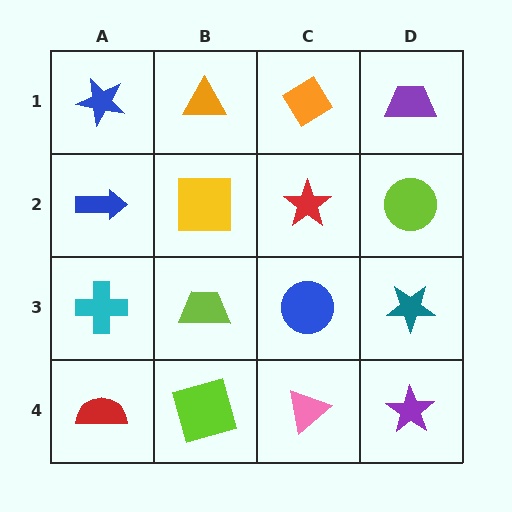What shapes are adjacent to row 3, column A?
A blue arrow (row 2, column A), a red semicircle (row 4, column A), a lime trapezoid (row 3, column B).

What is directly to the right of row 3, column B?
A blue circle.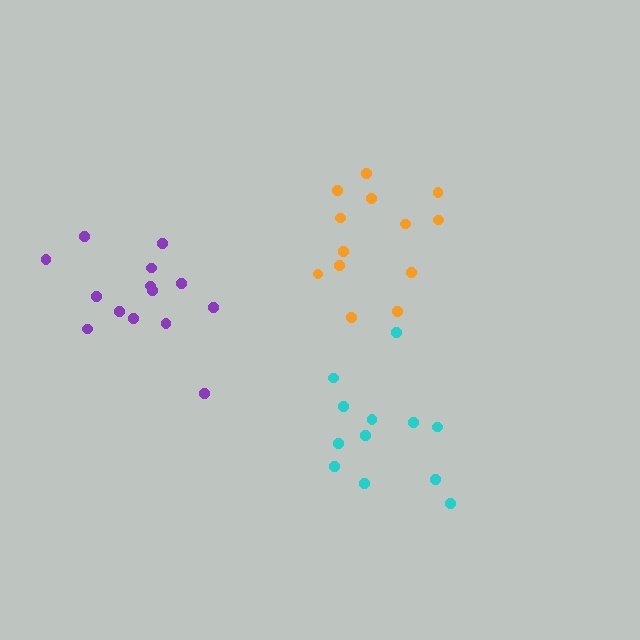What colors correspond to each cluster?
The clusters are colored: orange, cyan, purple.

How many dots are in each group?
Group 1: 13 dots, Group 2: 12 dots, Group 3: 14 dots (39 total).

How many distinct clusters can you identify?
There are 3 distinct clusters.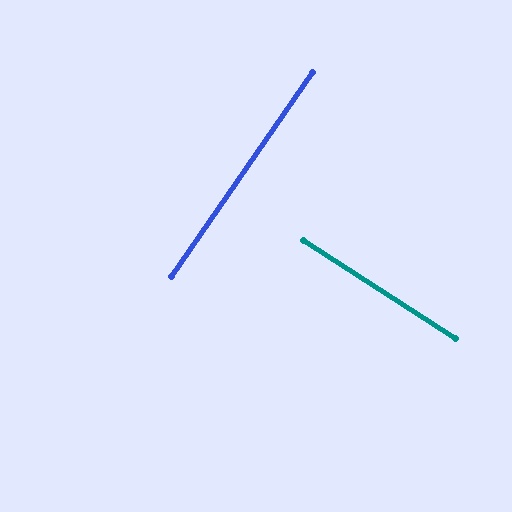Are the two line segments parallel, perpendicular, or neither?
Perpendicular — they meet at approximately 88°.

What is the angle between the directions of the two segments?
Approximately 88 degrees.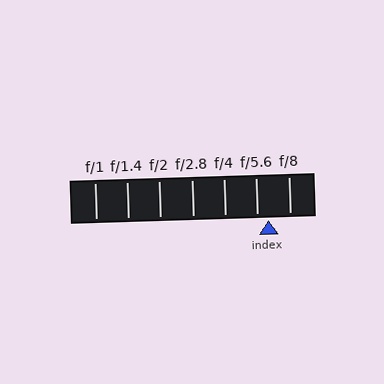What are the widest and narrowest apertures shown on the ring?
The widest aperture shown is f/1 and the narrowest is f/8.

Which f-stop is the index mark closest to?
The index mark is closest to f/5.6.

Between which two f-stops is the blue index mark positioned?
The index mark is between f/5.6 and f/8.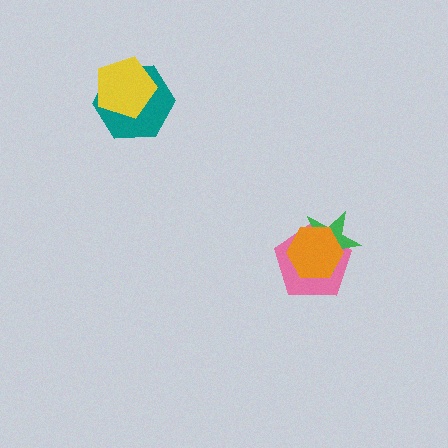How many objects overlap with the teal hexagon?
1 object overlaps with the teal hexagon.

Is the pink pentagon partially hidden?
Yes, it is partially covered by another shape.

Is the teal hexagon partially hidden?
Yes, it is partially covered by another shape.